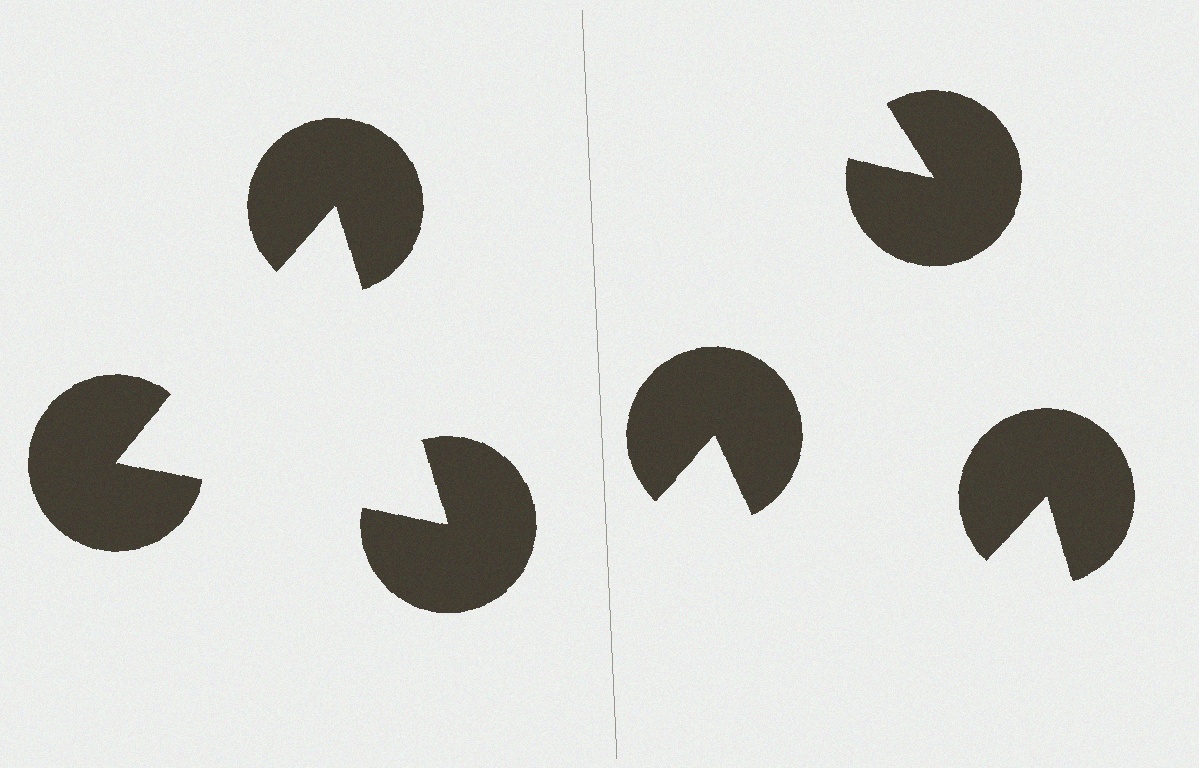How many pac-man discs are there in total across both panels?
6 — 3 on each side.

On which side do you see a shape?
An illusory triangle appears on the left side. On the right side the wedge cuts are rotated, so no coherent shape forms.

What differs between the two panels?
The pac-man discs are positioned identically on both sides; only the wedge orientations differ. On the left they align to a triangle; on the right they are misaligned.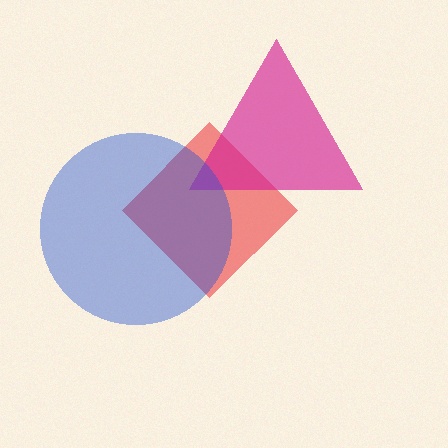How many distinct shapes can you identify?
There are 3 distinct shapes: a red diamond, a magenta triangle, a blue circle.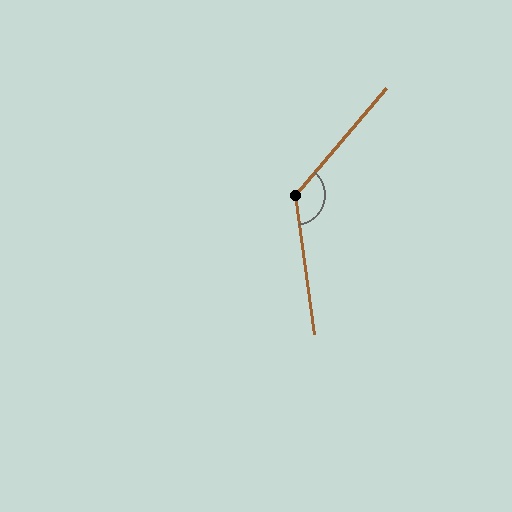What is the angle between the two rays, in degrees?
Approximately 131 degrees.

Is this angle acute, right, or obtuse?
It is obtuse.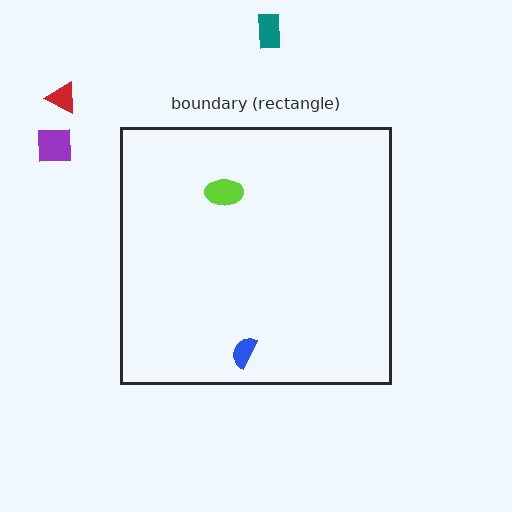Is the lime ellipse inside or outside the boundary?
Inside.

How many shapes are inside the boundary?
2 inside, 3 outside.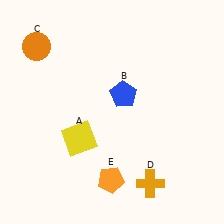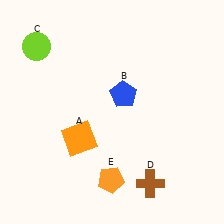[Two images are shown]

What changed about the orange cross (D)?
In Image 1, D is orange. In Image 2, it changed to brown.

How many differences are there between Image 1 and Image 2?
There are 3 differences between the two images.